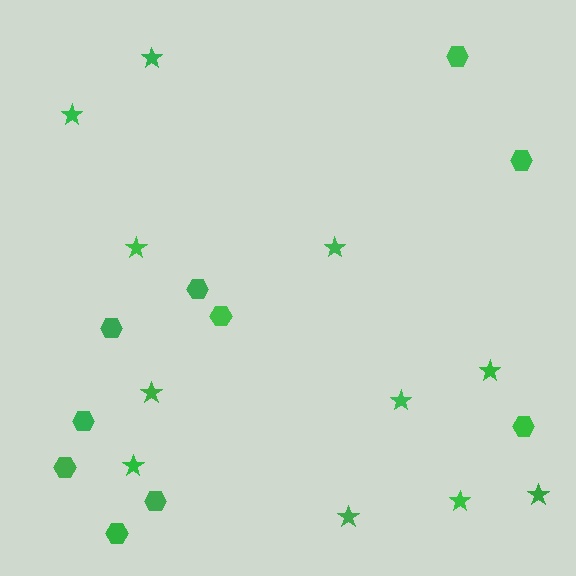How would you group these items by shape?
There are 2 groups: one group of stars (11) and one group of hexagons (10).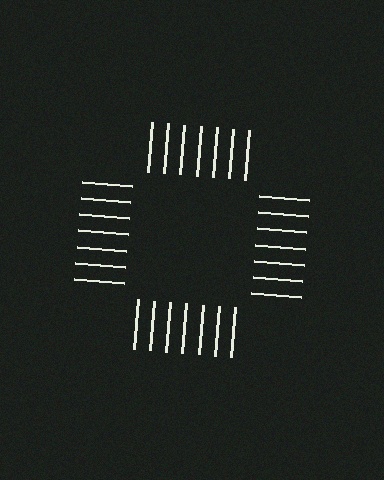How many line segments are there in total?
28 — 7 along each of the 4 edges.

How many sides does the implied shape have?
4 sides — the line-ends trace a square.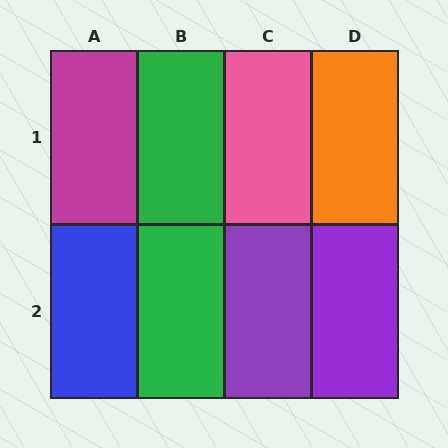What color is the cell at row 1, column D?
Orange.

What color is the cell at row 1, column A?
Magenta.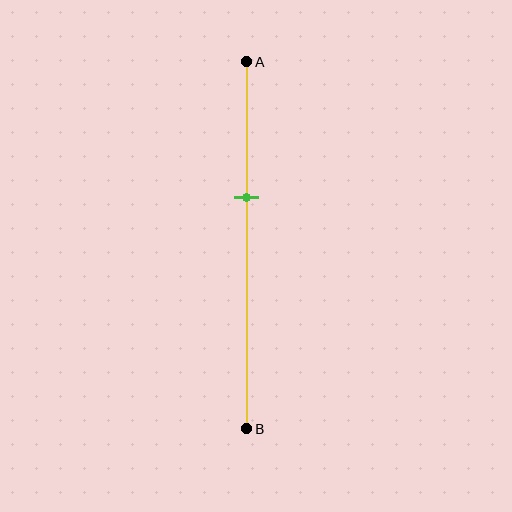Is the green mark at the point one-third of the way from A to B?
No, the mark is at about 35% from A, not at the 33% one-third point.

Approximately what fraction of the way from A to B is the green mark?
The green mark is approximately 35% of the way from A to B.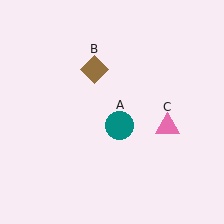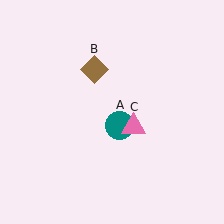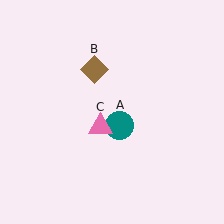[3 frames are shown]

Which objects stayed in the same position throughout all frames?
Teal circle (object A) and brown diamond (object B) remained stationary.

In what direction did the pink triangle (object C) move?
The pink triangle (object C) moved left.